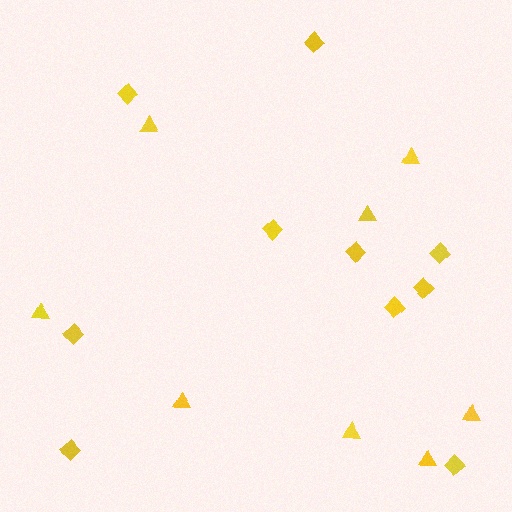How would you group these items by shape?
There are 2 groups: one group of diamonds (10) and one group of triangles (8).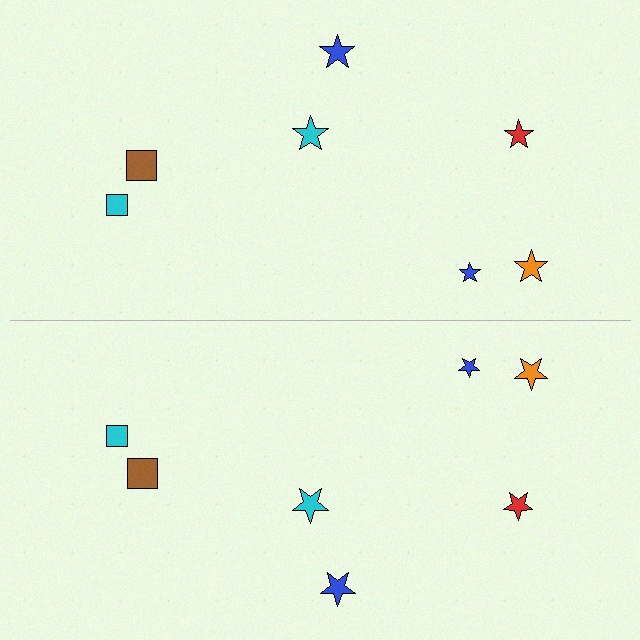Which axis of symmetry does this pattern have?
The pattern has a horizontal axis of symmetry running through the center of the image.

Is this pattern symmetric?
Yes, this pattern has bilateral (reflection) symmetry.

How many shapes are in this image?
There are 14 shapes in this image.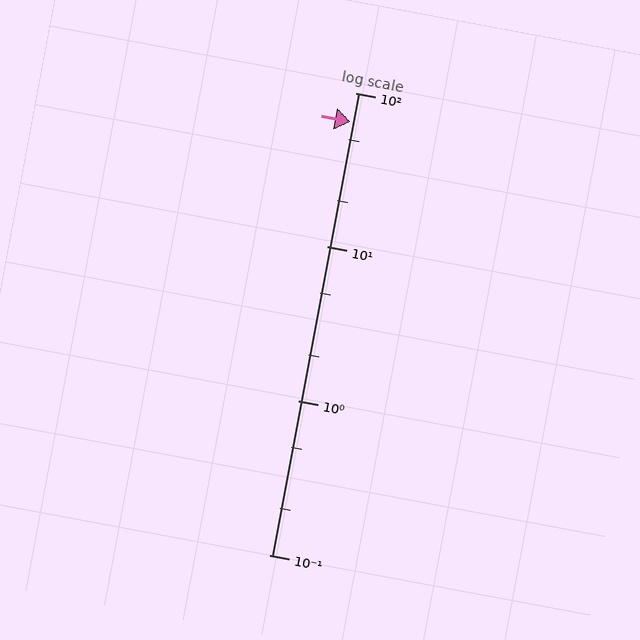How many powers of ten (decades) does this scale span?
The scale spans 3 decades, from 0.1 to 100.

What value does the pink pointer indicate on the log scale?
The pointer indicates approximately 65.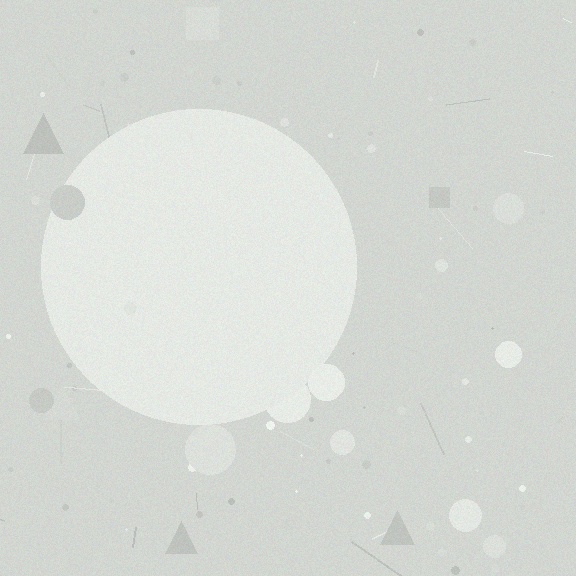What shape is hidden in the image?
A circle is hidden in the image.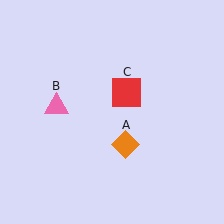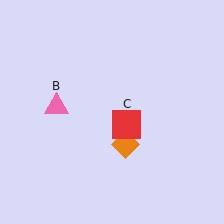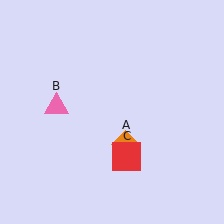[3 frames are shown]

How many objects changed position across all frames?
1 object changed position: red square (object C).